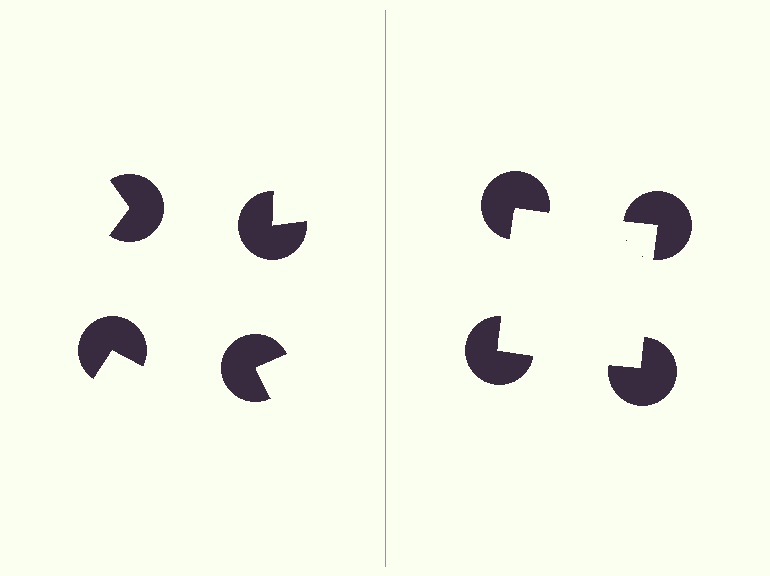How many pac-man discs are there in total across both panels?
8 — 4 on each side.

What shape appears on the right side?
An illusory square.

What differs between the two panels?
The pac-man discs are positioned identically on both sides; only the wedge orientations differ. On the right they align to a square; on the left they are misaligned.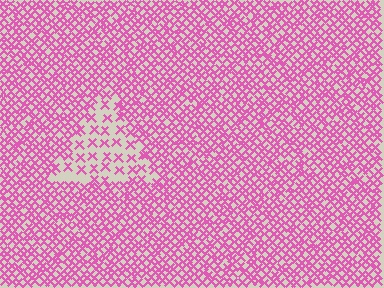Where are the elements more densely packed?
The elements are more densely packed outside the triangle boundary.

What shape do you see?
I see a triangle.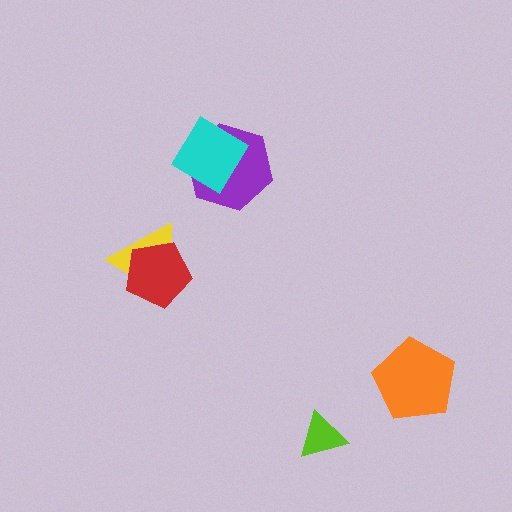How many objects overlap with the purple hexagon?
1 object overlaps with the purple hexagon.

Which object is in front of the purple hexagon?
The cyan diamond is in front of the purple hexagon.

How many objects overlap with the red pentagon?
1 object overlaps with the red pentagon.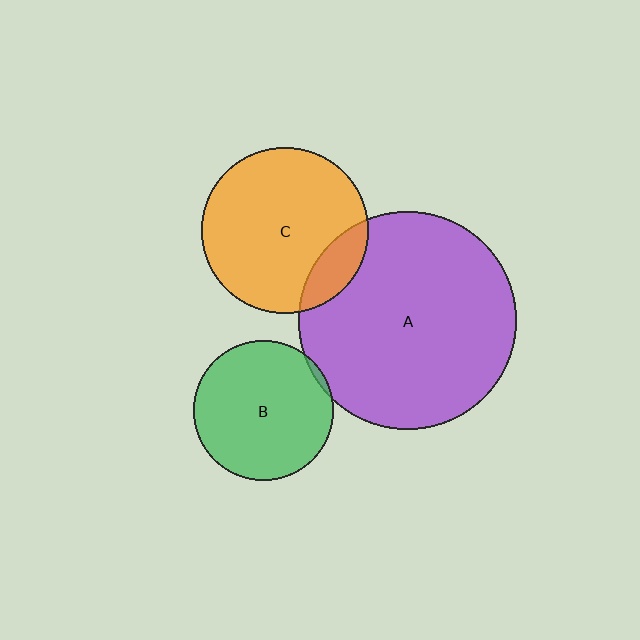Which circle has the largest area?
Circle A (purple).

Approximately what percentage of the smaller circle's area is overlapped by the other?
Approximately 15%.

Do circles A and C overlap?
Yes.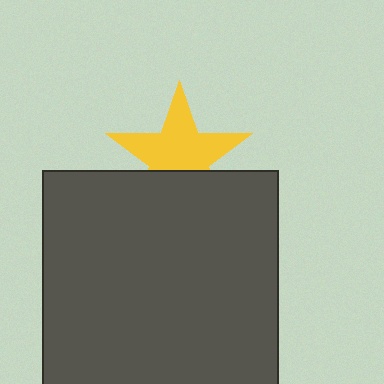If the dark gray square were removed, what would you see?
You would see the complete yellow star.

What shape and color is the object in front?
The object in front is a dark gray square.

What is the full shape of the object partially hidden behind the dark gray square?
The partially hidden object is a yellow star.